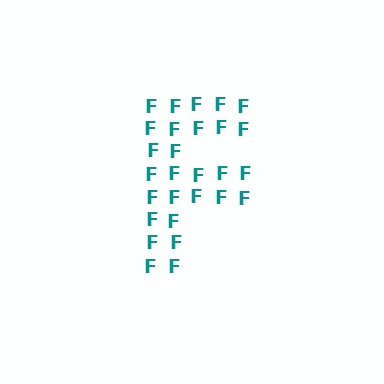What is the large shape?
The large shape is the letter F.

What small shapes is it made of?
It is made of small letter F's.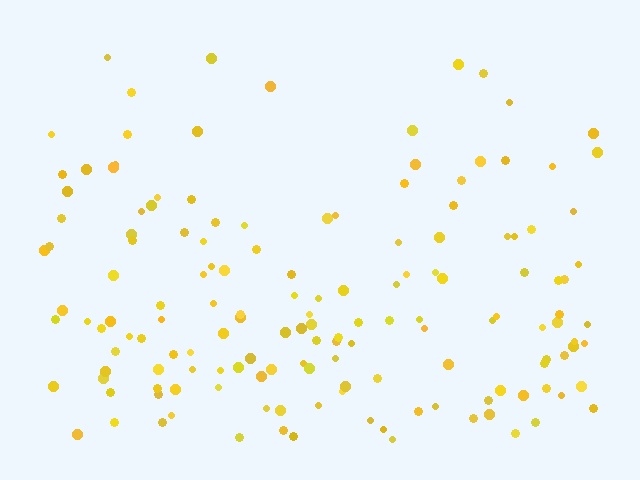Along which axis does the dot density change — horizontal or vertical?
Vertical.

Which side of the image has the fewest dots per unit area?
The top.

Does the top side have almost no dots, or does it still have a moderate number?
Still a moderate number, just noticeably fewer than the bottom.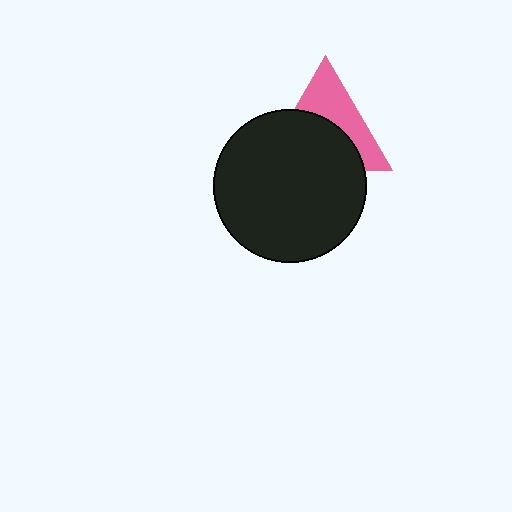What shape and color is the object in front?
The object in front is a black circle.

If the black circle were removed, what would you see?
You would see the complete pink triangle.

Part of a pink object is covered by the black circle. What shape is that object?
It is a triangle.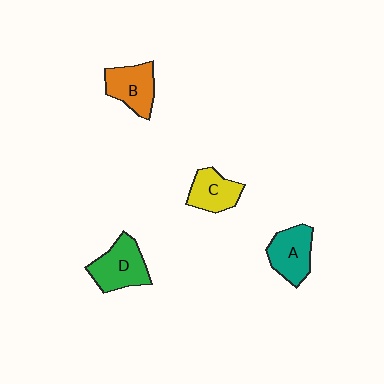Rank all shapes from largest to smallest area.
From largest to smallest: D (green), A (teal), B (orange), C (yellow).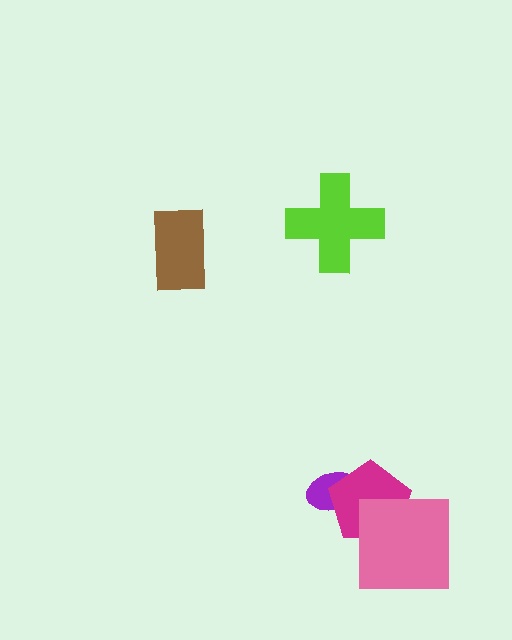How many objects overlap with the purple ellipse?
1 object overlaps with the purple ellipse.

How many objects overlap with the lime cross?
0 objects overlap with the lime cross.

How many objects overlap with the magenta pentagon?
2 objects overlap with the magenta pentagon.